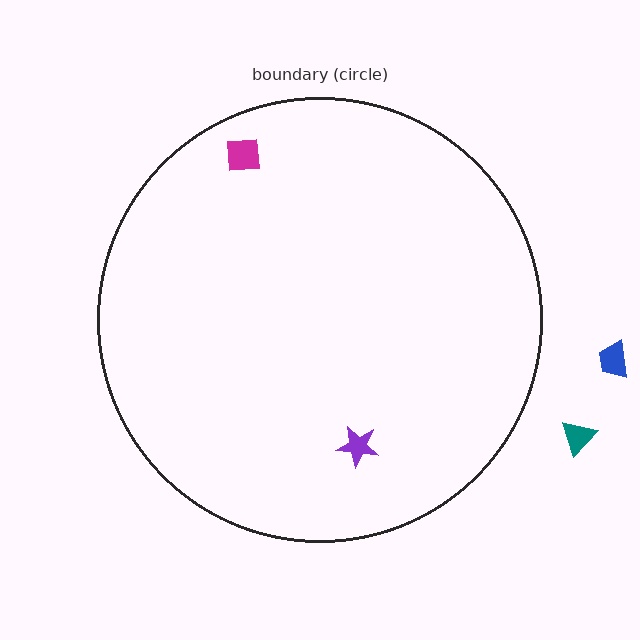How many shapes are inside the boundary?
2 inside, 2 outside.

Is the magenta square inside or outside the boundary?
Inside.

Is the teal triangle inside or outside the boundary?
Outside.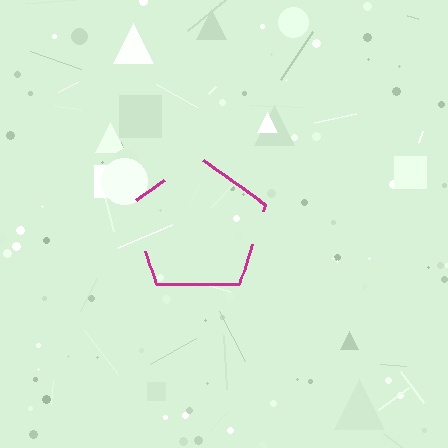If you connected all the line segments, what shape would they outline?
They would outline a pentagon.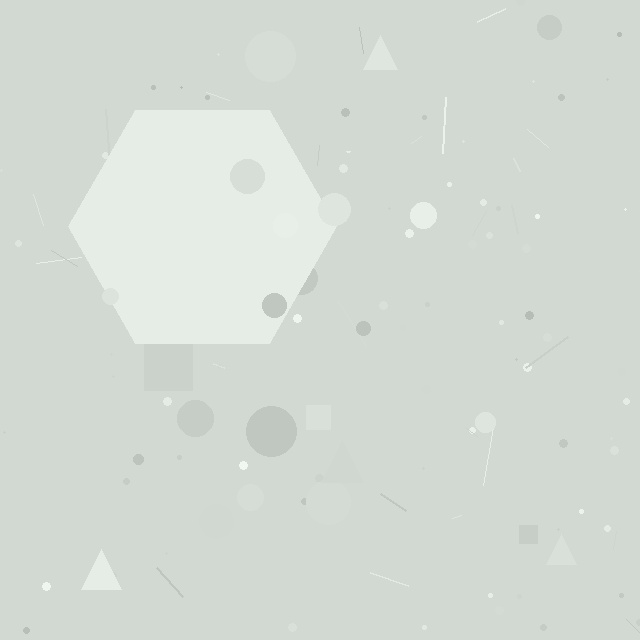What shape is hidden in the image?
A hexagon is hidden in the image.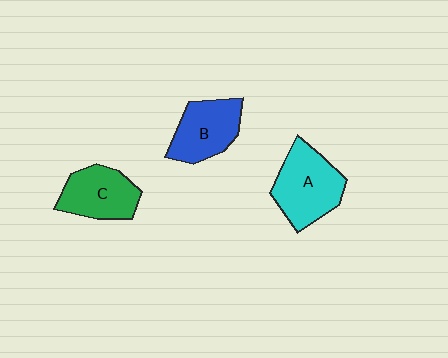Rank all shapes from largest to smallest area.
From largest to smallest: A (cyan), B (blue), C (green).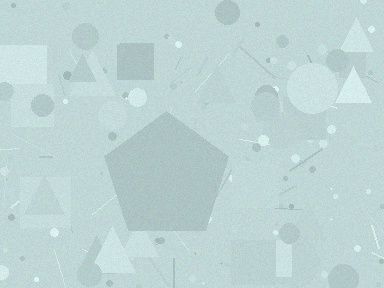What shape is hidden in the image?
A pentagon is hidden in the image.